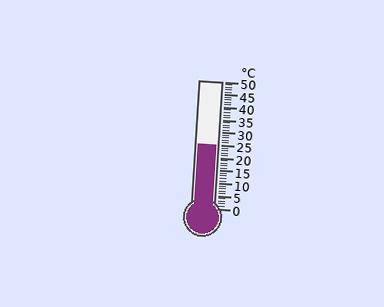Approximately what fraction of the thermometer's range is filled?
The thermometer is filled to approximately 50% of its range.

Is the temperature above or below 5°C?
The temperature is above 5°C.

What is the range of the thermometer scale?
The thermometer scale ranges from 0°C to 50°C.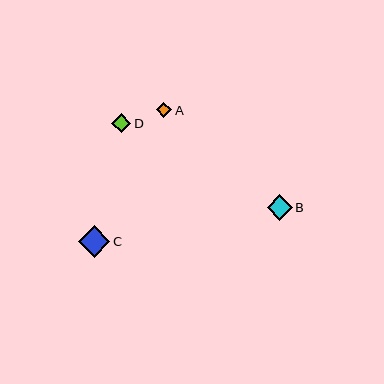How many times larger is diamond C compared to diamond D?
Diamond C is approximately 1.6 times the size of diamond D.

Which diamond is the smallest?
Diamond A is the smallest with a size of approximately 15 pixels.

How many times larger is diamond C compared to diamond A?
Diamond C is approximately 2.0 times the size of diamond A.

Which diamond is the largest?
Diamond C is the largest with a size of approximately 31 pixels.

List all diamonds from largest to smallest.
From largest to smallest: C, B, D, A.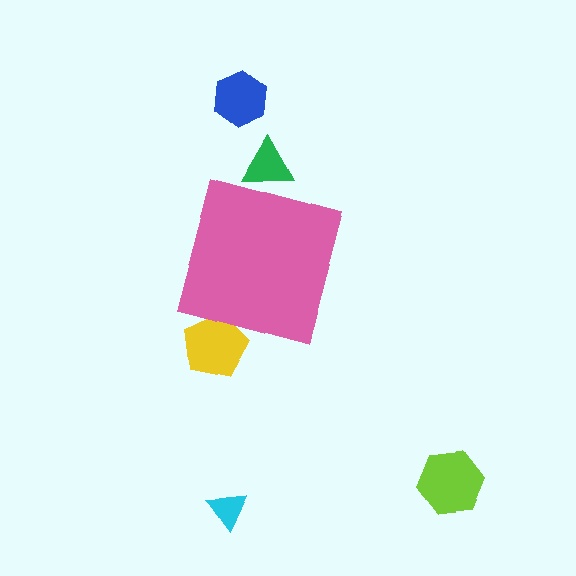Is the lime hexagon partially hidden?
No, the lime hexagon is fully visible.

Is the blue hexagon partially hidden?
No, the blue hexagon is fully visible.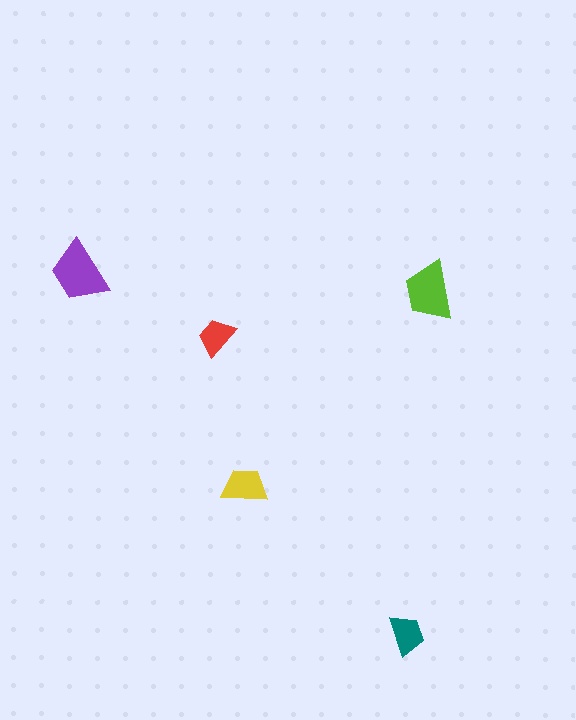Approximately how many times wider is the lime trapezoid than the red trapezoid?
About 1.5 times wider.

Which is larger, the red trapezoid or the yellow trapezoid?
The yellow one.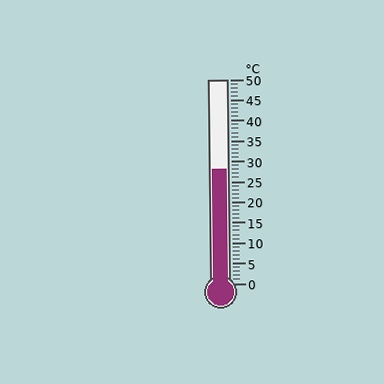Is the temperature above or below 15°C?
The temperature is above 15°C.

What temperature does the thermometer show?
The thermometer shows approximately 28°C.